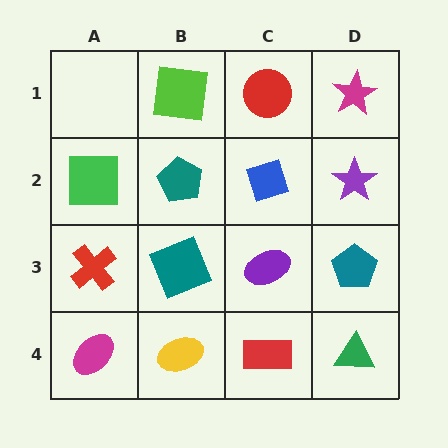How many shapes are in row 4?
4 shapes.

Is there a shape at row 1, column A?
No, that cell is empty.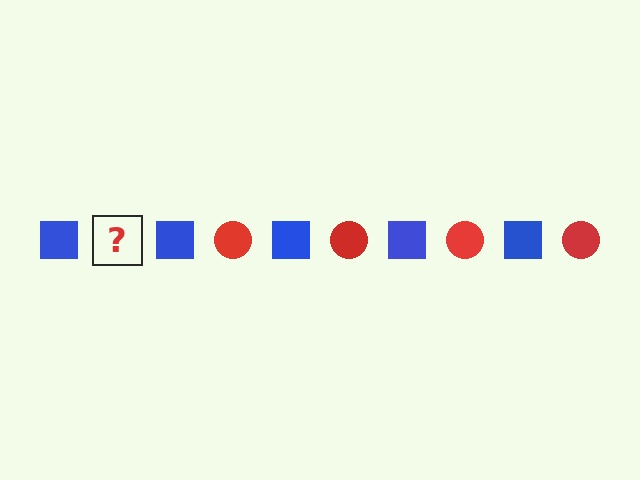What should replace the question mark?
The question mark should be replaced with a red circle.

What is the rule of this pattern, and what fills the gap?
The rule is that the pattern alternates between blue square and red circle. The gap should be filled with a red circle.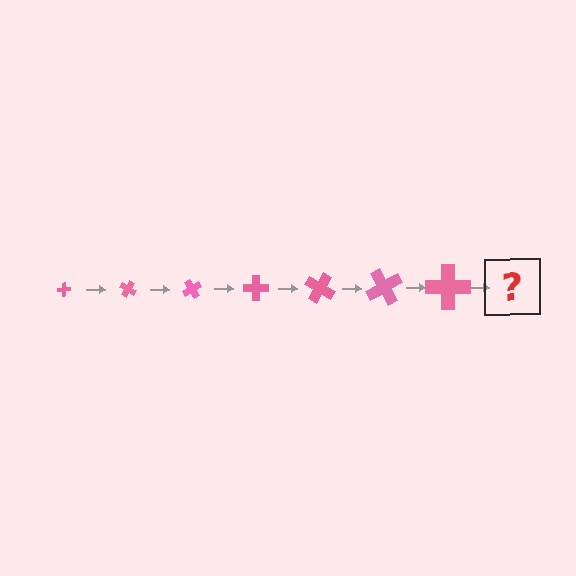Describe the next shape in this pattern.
It should be a cross, larger than the previous one and rotated 210 degrees from the start.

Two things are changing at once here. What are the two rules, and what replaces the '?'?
The two rules are that the cross grows larger each step and it rotates 30 degrees each step. The '?' should be a cross, larger than the previous one and rotated 210 degrees from the start.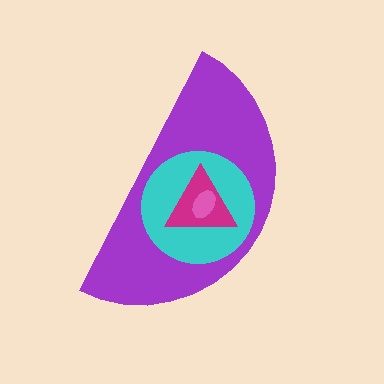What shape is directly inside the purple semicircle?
The cyan circle.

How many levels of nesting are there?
4.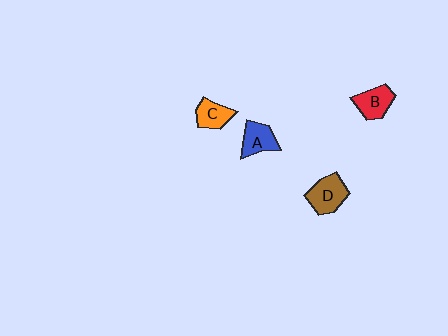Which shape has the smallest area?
Shape C (orange).